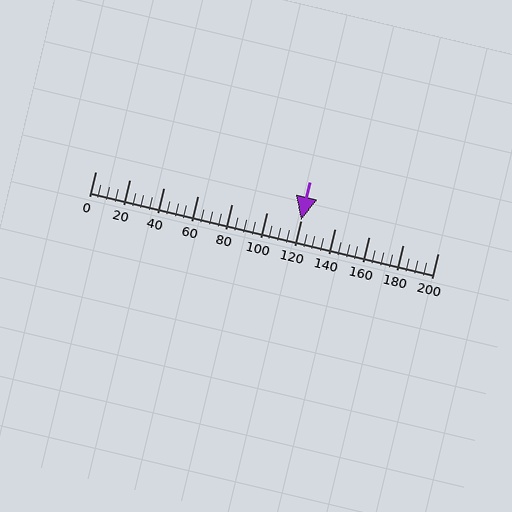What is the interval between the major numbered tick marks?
The major tick marks are spaced 20 units apart.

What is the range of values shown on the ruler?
The ruler shows values from 0 to 200.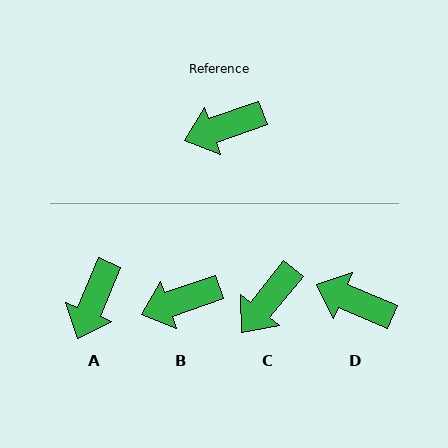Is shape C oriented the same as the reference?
No, it is off by about 32 degrees.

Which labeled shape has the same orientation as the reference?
B.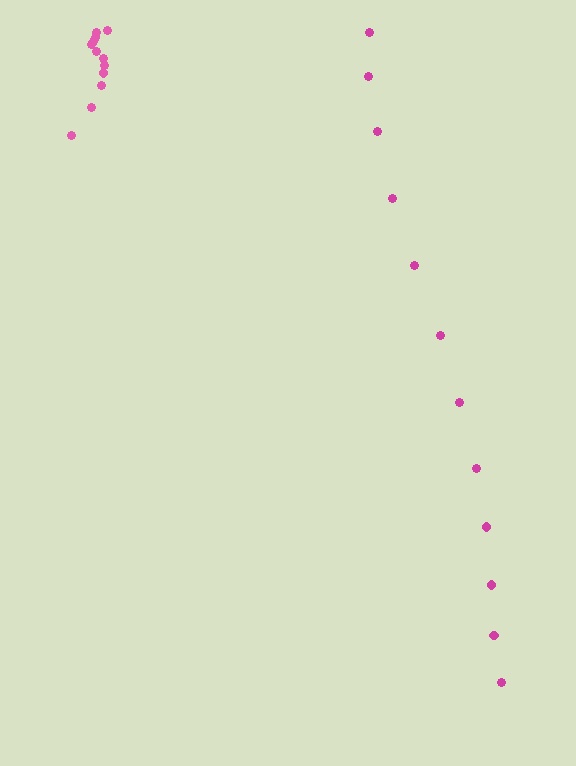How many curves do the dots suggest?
There are 2 distinct paths.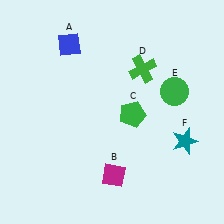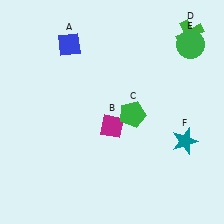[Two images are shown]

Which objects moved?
The objects that moved are: the magenta diamond (B), the green cross (D), the green circle (E).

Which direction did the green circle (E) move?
The green circle (E) moved up.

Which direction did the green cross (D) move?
The green cross (D) moved right.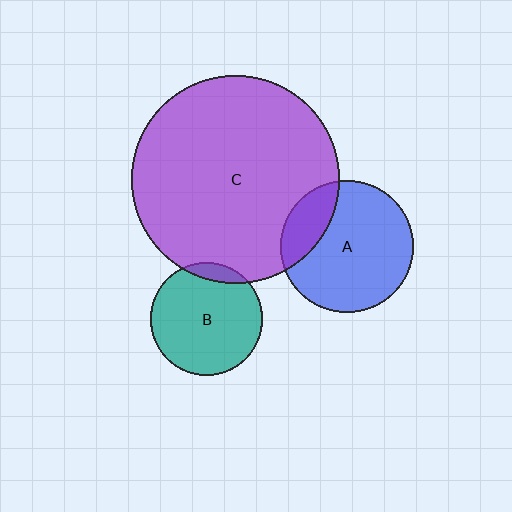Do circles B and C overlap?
Yes.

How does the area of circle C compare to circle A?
Approximately 2.5 times.